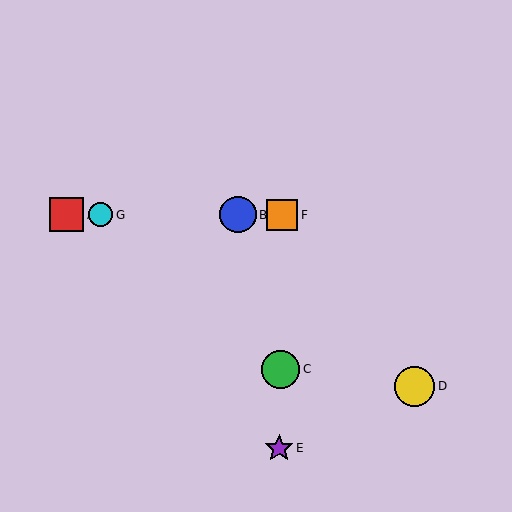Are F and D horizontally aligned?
No, F is at y≈215 and D is at y≈386.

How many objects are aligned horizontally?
4 objects (A, B, F, G) are aligned horizontally.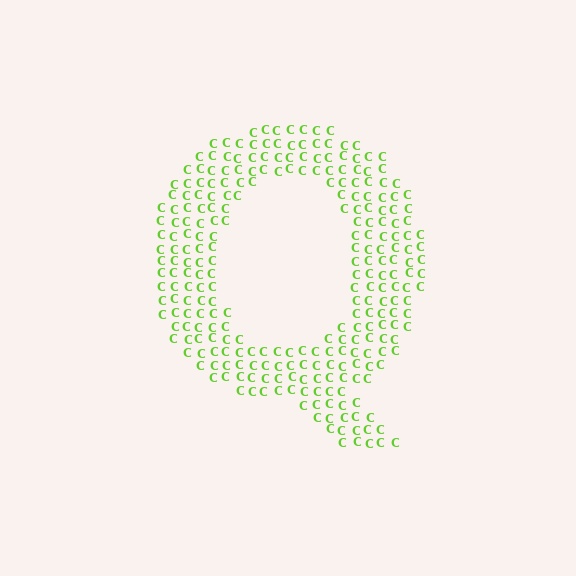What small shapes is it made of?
It is made of small letter C's.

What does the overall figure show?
The overall figure shows the letter Q.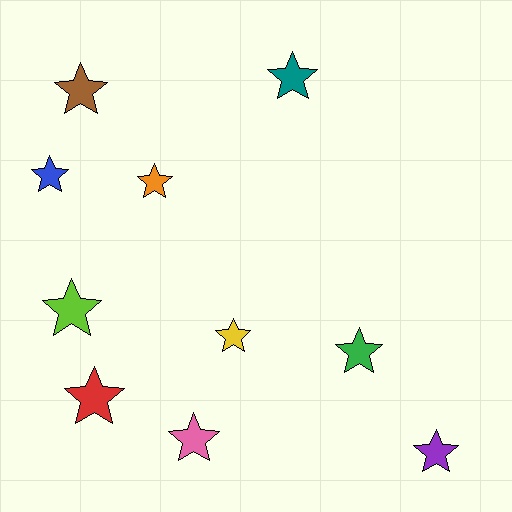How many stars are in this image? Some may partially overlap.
There are 10 stars.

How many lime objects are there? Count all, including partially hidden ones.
There is 1 lime object.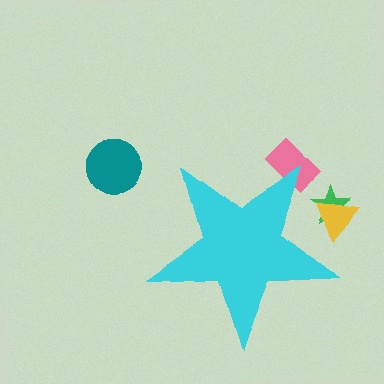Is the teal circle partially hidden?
No, the teal circle is fully visible.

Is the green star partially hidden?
Yes, the green star is partially hidden behind the cyan star.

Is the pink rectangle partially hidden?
Yes, the pink rectangle is partially hidden behind the cyan star.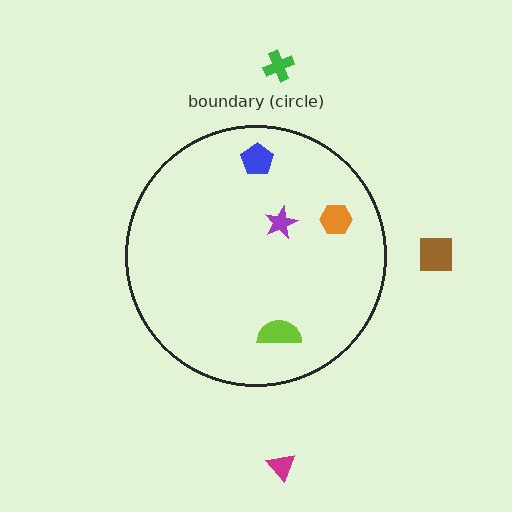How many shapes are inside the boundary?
4 inside, 3 outside.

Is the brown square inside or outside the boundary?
Outside.